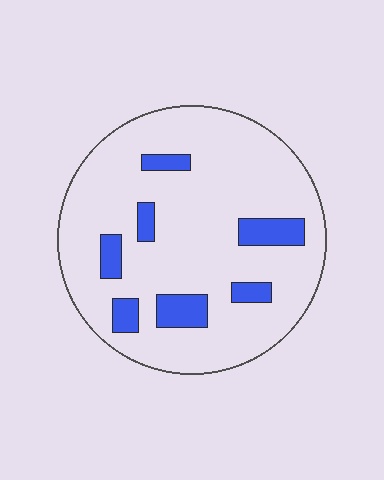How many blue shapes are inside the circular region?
7.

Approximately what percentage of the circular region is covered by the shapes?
Approximately 15%.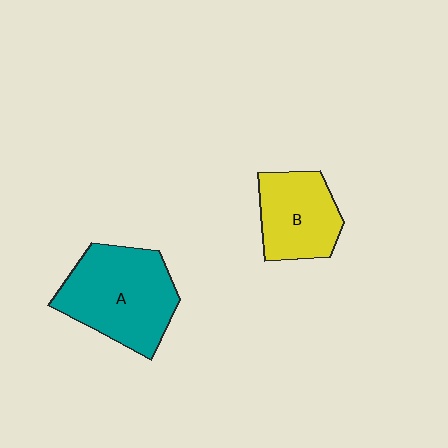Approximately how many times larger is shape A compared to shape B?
Approximately 1.5 times.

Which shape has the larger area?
Shape A (teal).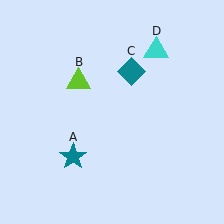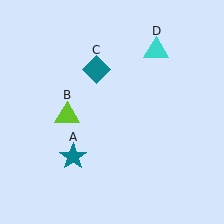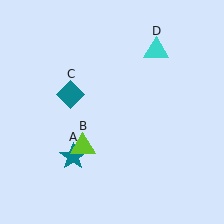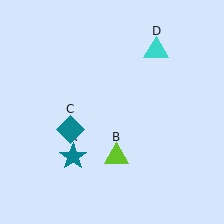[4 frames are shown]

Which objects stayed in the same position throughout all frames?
Teal star (object A) and cyan triangle (object D) remained stationary.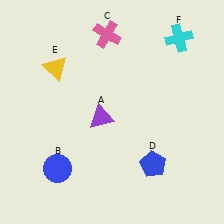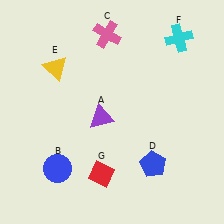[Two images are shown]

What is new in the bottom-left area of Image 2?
A red diamond (G) was added in the bottom-left area of Image 2.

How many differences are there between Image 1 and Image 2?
There is 1 difference between the two images.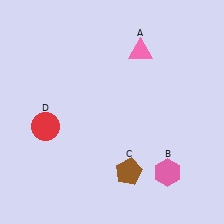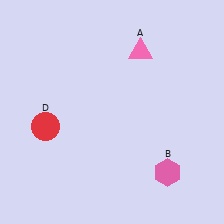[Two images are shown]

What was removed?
The brown pentagon (C) was removed in Image 2.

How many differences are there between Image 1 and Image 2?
There is 1 difference between the two images.